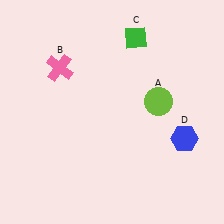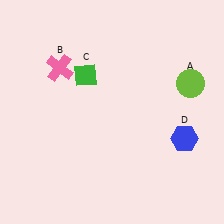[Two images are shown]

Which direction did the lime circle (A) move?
The lime circle (A) moved right.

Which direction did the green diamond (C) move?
The green diamond (C) moved left.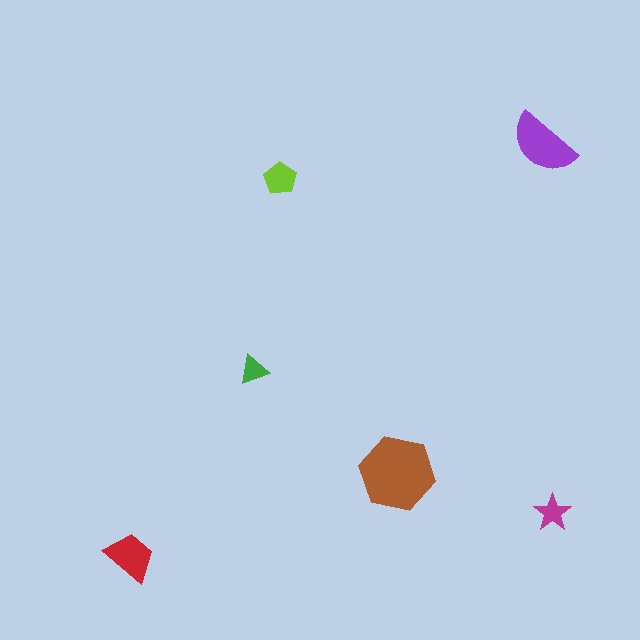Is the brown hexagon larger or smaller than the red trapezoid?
Larger.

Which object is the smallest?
The green triangle.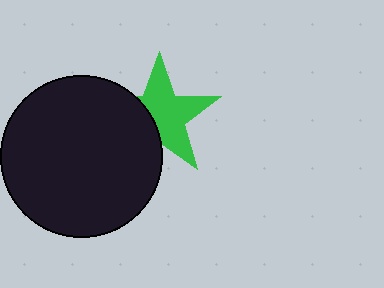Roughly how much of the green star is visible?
About half of it is visible (roughly 64%).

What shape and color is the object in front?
The object in front is a black circle.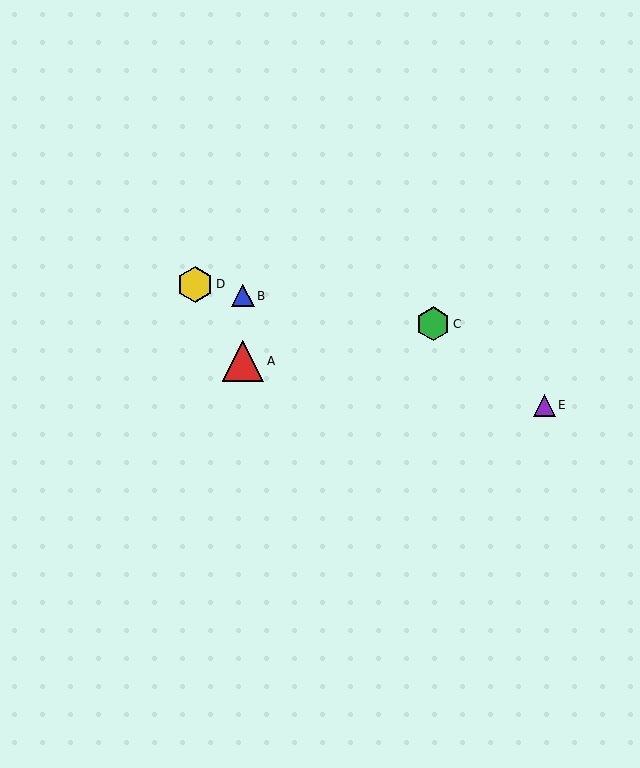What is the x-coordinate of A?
Object A is at x≈243.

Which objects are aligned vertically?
Objects A, B are aligned vertically.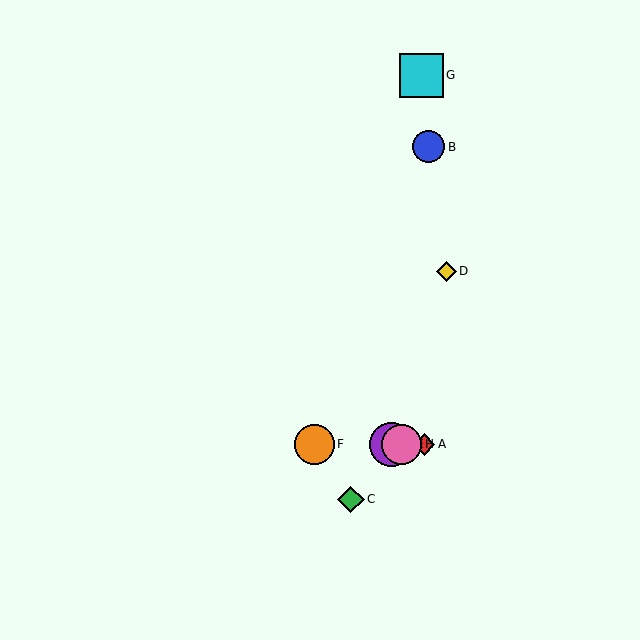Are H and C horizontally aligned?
No, H is at y≈444 and C is at y≈499.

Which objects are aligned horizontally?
Objects A, E, F, H are aligned horizontally.